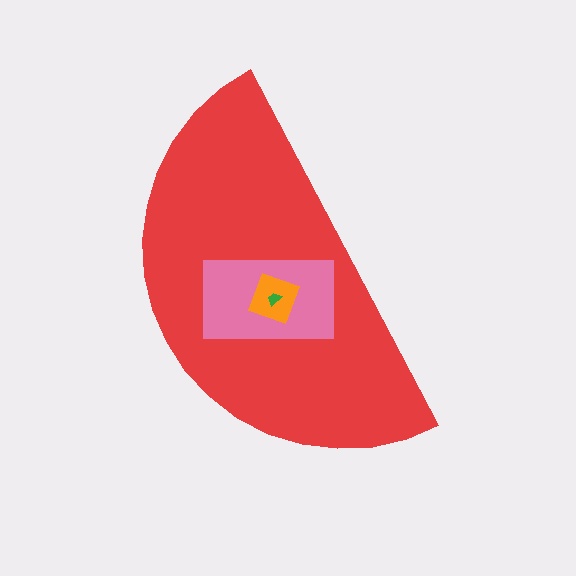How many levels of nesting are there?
4.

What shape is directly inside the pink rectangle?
The orange diamond.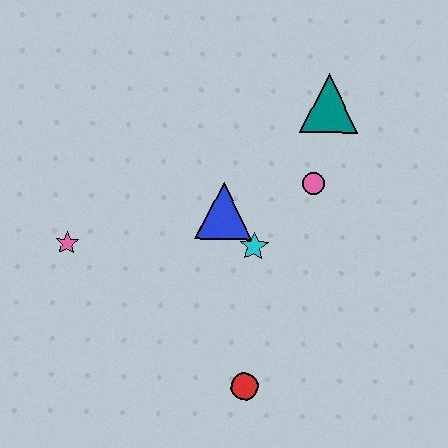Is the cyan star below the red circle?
No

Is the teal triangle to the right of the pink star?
Yes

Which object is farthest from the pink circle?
The pink star is farthest from the pink circle.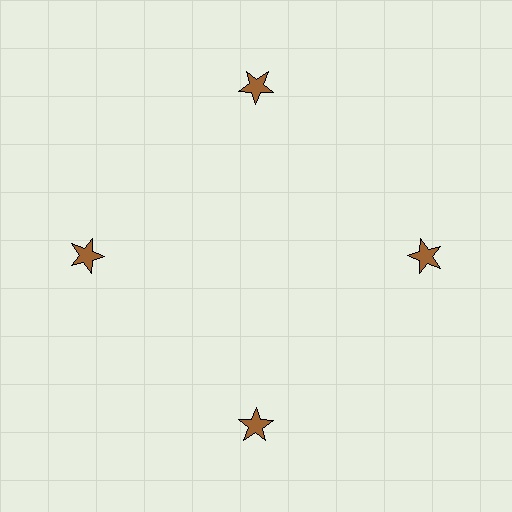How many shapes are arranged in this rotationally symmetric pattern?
There are 4 shapes, arranged in 4 groups of 1.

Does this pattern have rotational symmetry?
Yes, this pattern has 4-fold rotational symmetry. It looks the same after rotating 90 degrees around the center.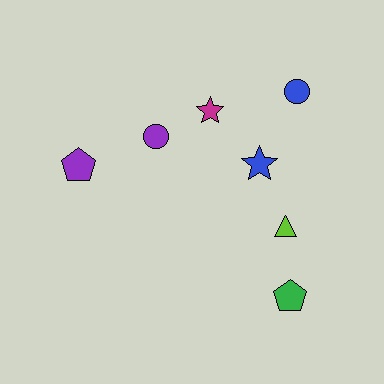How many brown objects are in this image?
There are no brown objects.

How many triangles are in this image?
There is 1 triangle.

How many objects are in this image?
There are 7 objects.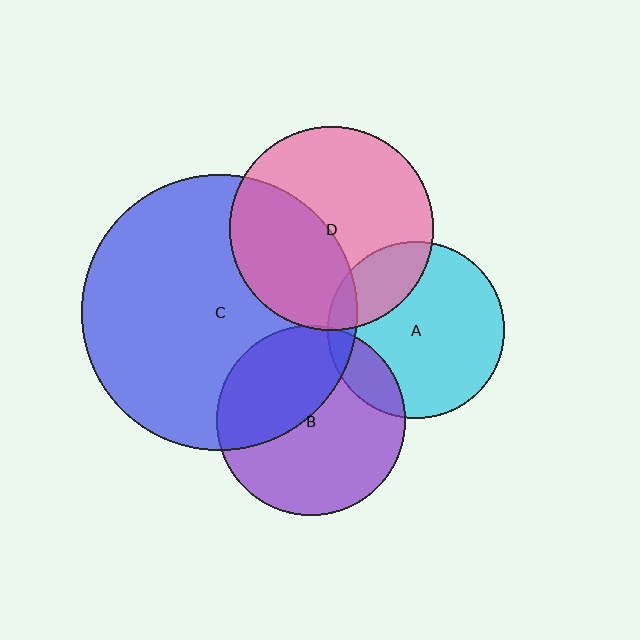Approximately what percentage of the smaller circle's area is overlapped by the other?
Approximately 40%.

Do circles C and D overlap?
Yes.